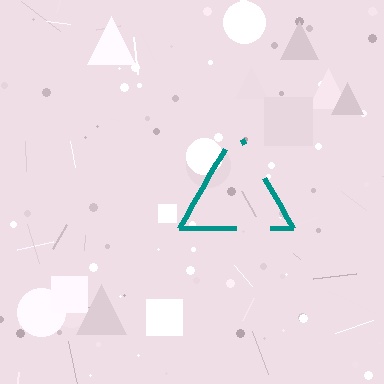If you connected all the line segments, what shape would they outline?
They would outline a triangle.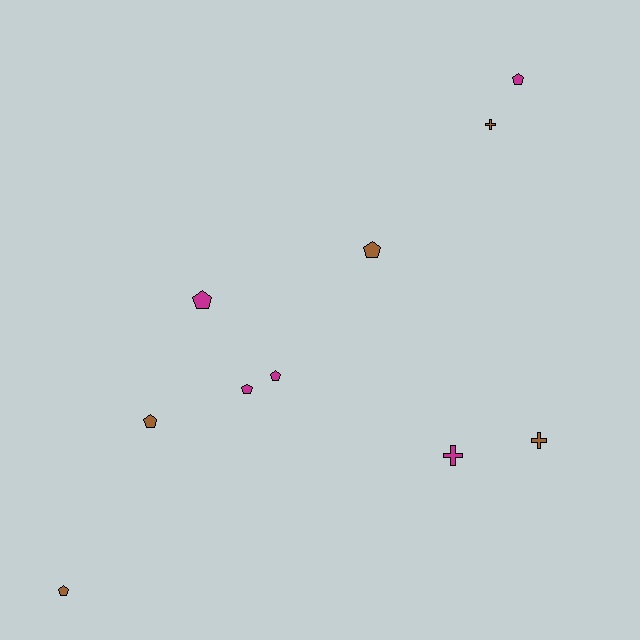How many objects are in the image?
There are 10 objects.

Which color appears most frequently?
Magenta, with 5 objects.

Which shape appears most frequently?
Pentagon, with 7 objects.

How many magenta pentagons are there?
There are 4 magenta pentagons.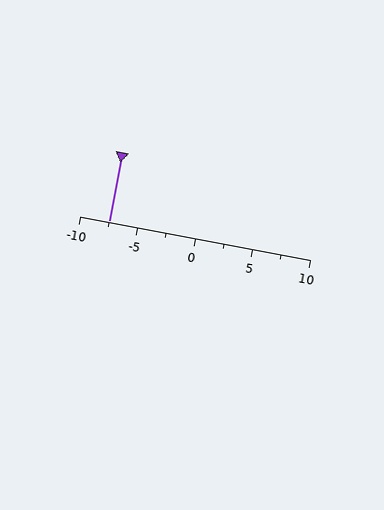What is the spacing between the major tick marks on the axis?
The major ticks are spaced 5 apart.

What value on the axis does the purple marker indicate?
The marker indicates approximately -7.5.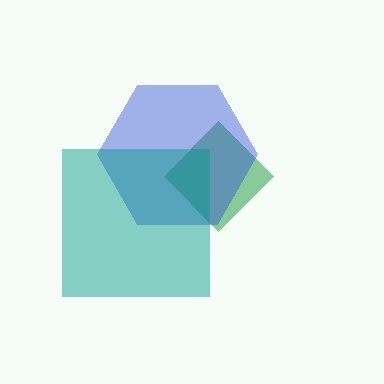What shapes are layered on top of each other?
The layered shapes are: a green diamond, a blue hexagon, a teal square.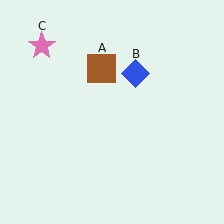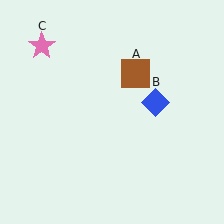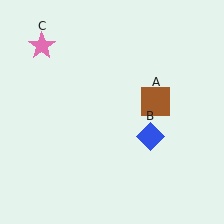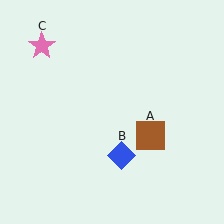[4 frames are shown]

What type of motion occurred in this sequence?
The brown square (object A), blue diamond (object B) rotated clockwise around the center of the scene.